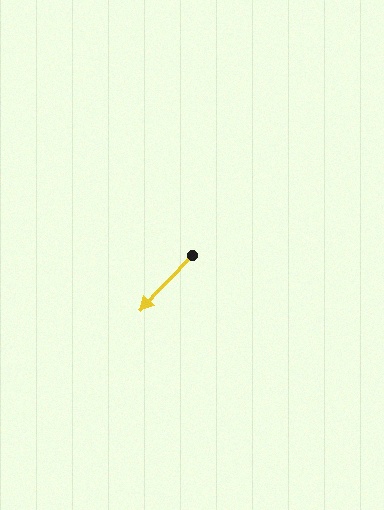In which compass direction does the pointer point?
Southwest.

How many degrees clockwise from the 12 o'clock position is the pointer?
Approximately 224 degrees.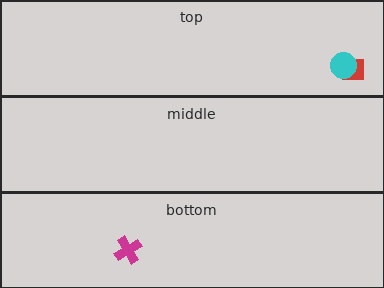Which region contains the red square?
The top region.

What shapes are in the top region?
The red square, the cyan circle.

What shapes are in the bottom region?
The magenta cross.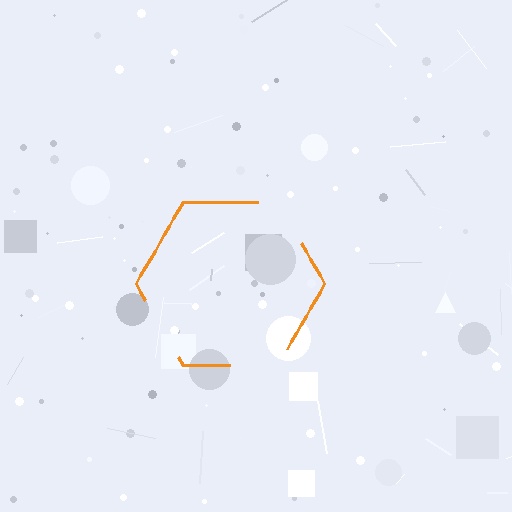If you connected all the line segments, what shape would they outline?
They would outline a hexagon.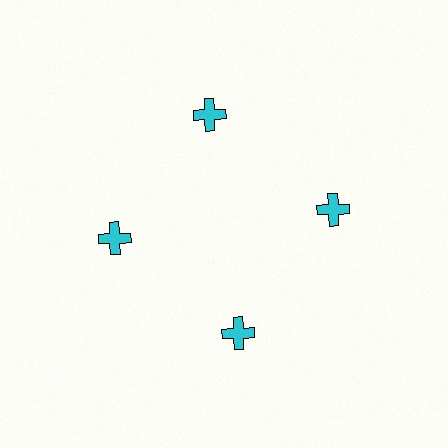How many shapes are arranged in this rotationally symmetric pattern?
There are 4 shapes, arranged in 4 groups of 1.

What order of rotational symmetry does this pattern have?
This pattern has 4-fold rotational symmetry.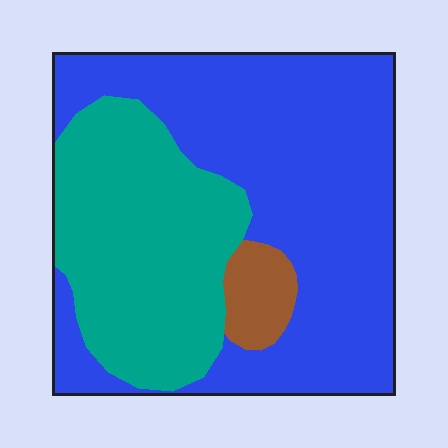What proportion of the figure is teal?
Teal takes up about three eighths (3/8) of the figure.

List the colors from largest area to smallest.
From largest to smallest: blue, teal, brown.